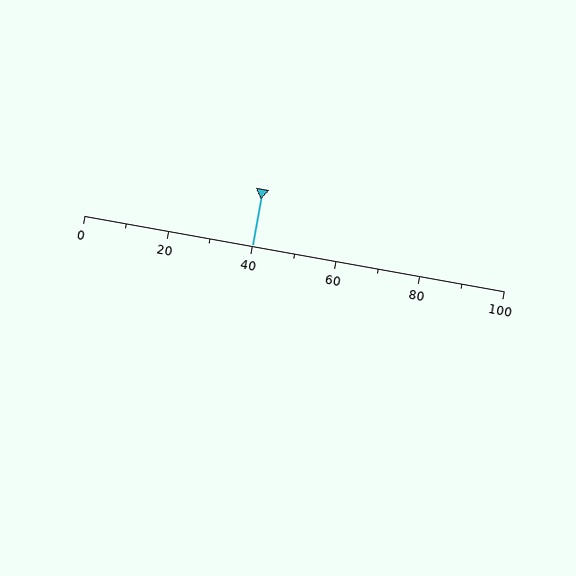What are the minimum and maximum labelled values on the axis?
The axis runs from 0 to 100.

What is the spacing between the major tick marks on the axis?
The major ticks are spaced 20 apart.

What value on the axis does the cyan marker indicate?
The marker indicates approximately 40.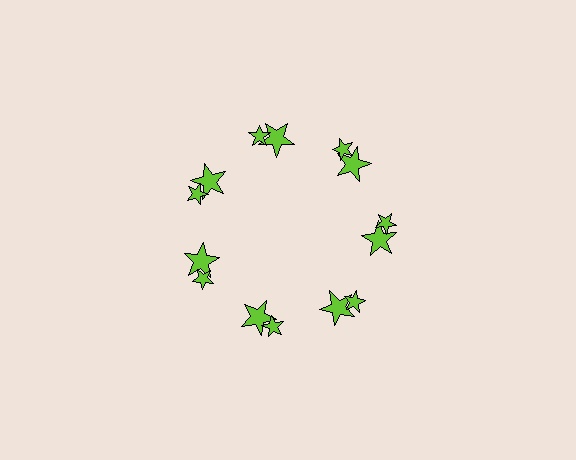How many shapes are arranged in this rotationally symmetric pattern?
There are 14 shapes, arranged in 7 groups of 2.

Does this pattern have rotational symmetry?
Yes, this pattern has 7-fold rotational symmetry. It looks the same after rotating 51 degrees around the center.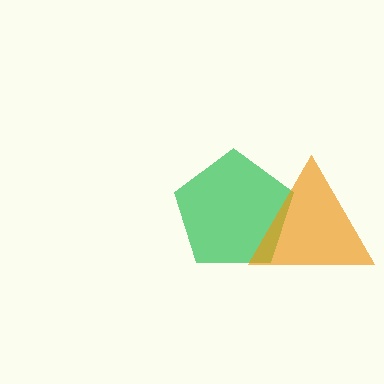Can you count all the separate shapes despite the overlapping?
Yes, there are 2 separate shapes.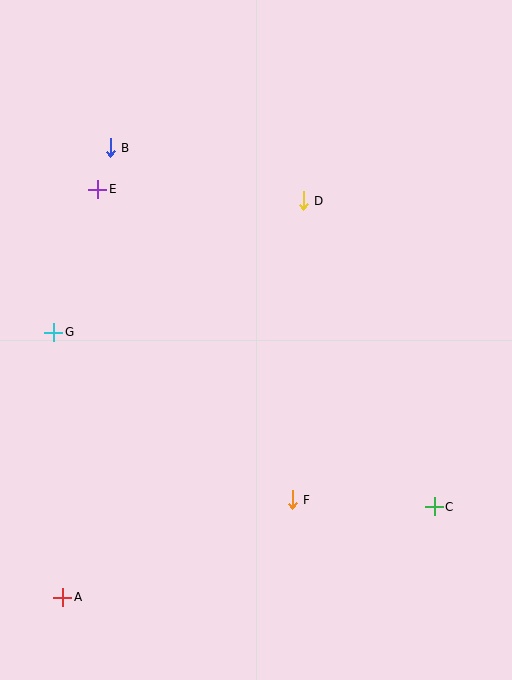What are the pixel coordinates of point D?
Point D is at (303, 201).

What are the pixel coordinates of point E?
Point E is at (98, 189).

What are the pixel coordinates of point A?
Point A is at (63, 597).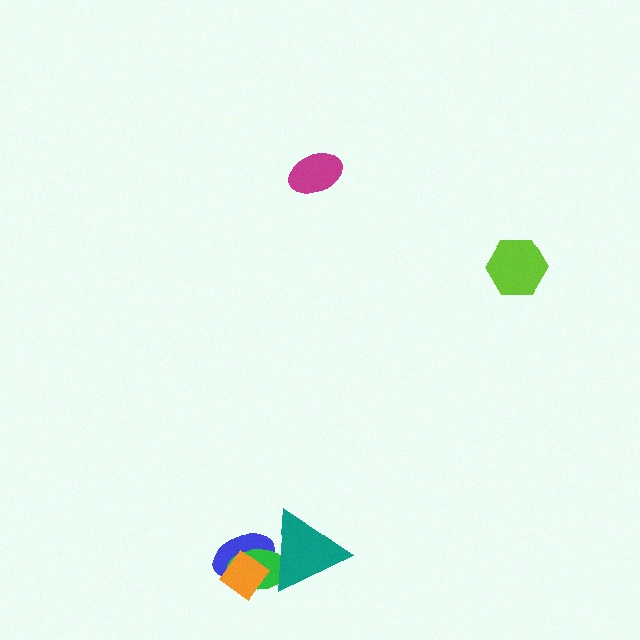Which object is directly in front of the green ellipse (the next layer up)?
The orange diamond is directly in front of the green ellipse.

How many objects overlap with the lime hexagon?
0 objects overlap with the lime hexagon.